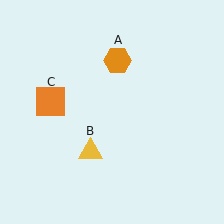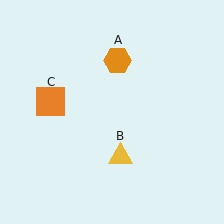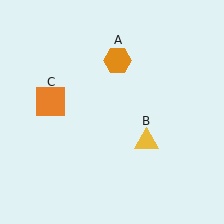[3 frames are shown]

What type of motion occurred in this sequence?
The yellow triangle (object B) rotated counterclockwise around the center of the scene.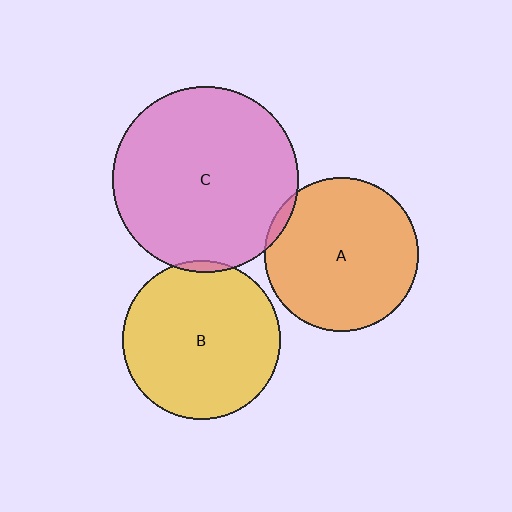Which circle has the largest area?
Circle C (pink).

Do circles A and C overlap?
Yes.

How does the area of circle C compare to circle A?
Approximately 1.5 times.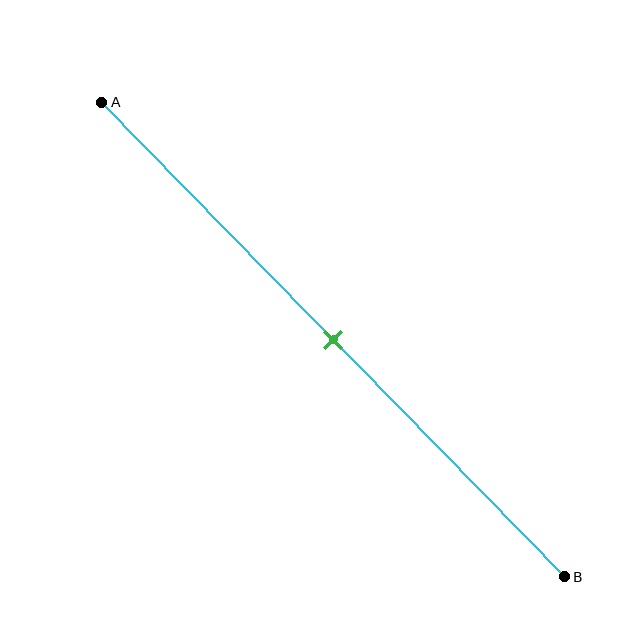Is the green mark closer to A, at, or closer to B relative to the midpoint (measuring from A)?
The green mark is approximately at the midpoint of segment AB.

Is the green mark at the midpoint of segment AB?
Yes, the mark is approximately at the midpoint.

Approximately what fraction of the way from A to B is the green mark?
The green mark is approximately 50% of the way from A to B.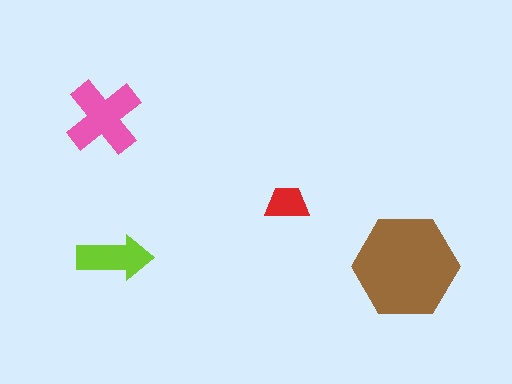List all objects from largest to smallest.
The brown hexagon, the pink cross, the lime arrow, the red trapezoid.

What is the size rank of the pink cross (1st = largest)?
2nd.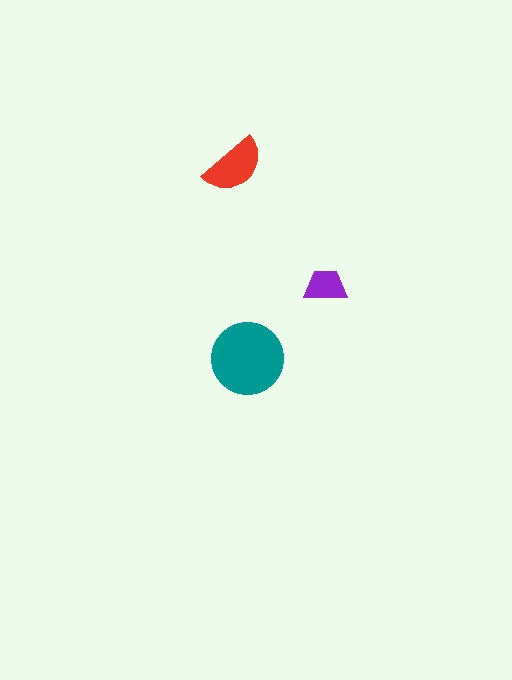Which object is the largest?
The teal circle.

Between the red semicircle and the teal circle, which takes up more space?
The teal circle.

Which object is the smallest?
The purple trapezoid.